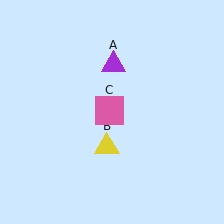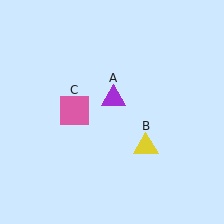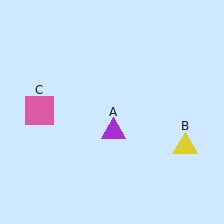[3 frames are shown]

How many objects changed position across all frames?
3 objects changed position: purple triangle (object A), yellow triangle (object B), pink square (object C).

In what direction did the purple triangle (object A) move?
The purple triangle (object A) moved down.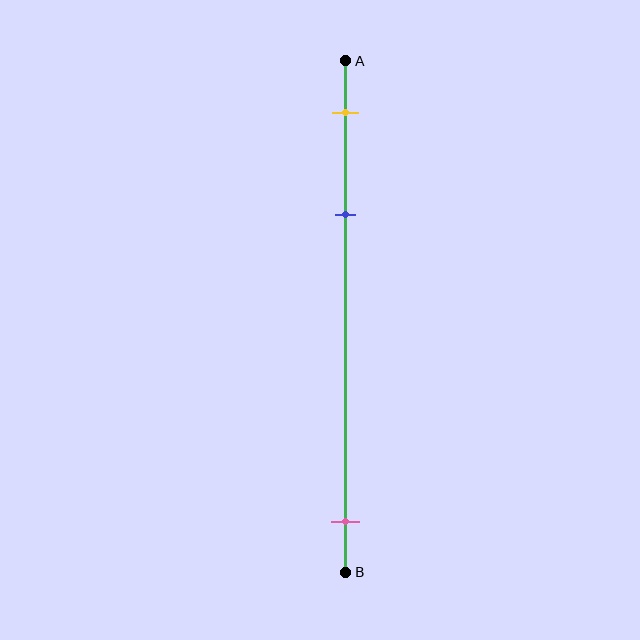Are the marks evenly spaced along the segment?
No, the marks are not evenly spaced.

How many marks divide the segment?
There are 3 marks dividing the segment.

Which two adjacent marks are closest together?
The yellow and blue marks are the closest adjacent pair.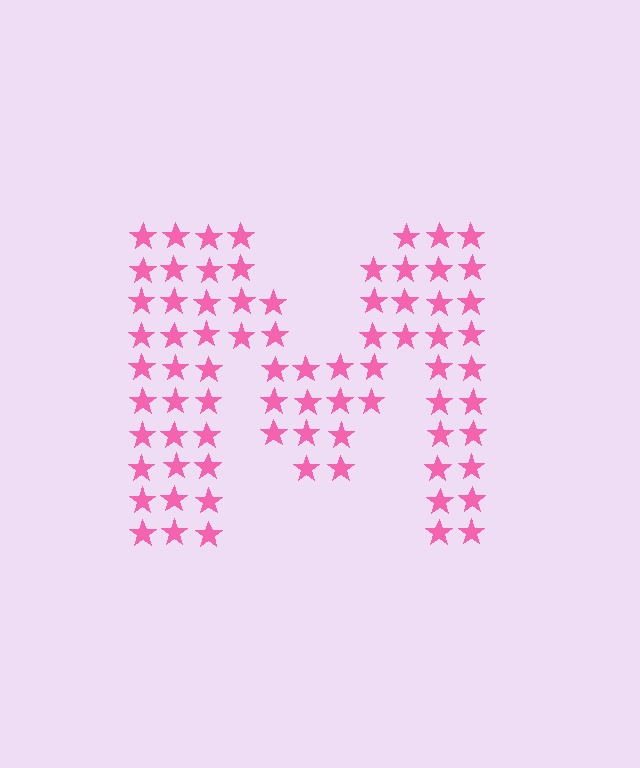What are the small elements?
The small elements are stars.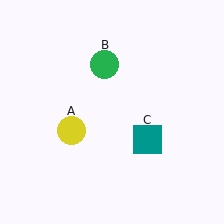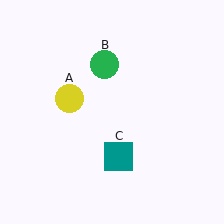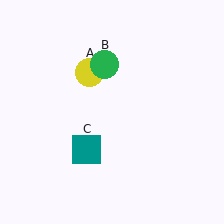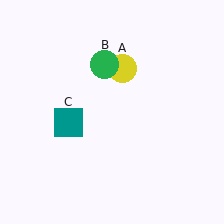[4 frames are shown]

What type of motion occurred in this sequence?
The yellow circle (object A), teal square (object C) rotated clockwise around the center of the scene.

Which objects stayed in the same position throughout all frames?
Green circle (object B) remained stationary.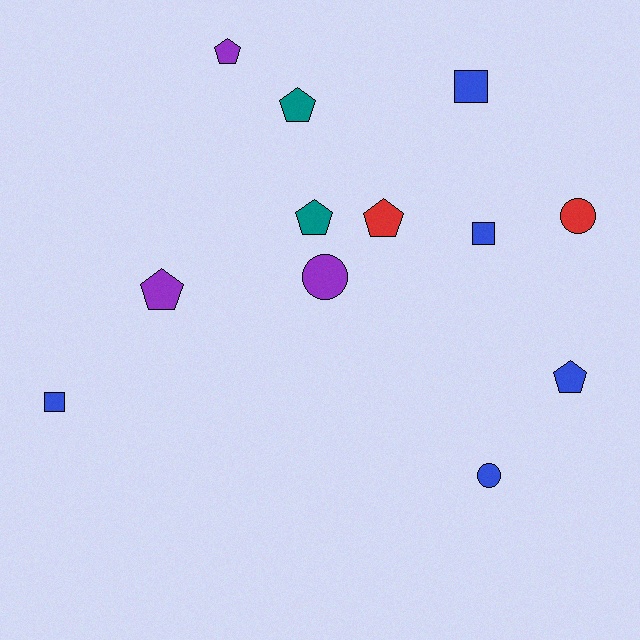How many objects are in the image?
There are 12 objects.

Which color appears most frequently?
Blue, with 5 objects.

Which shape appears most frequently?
Pentagon, with 6 objects.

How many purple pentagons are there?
There are 2 purple pentagons.